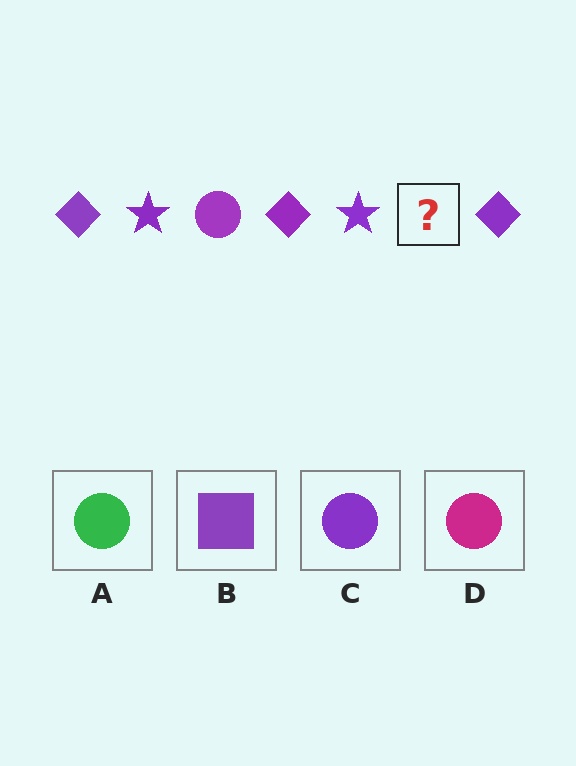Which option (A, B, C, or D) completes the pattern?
C.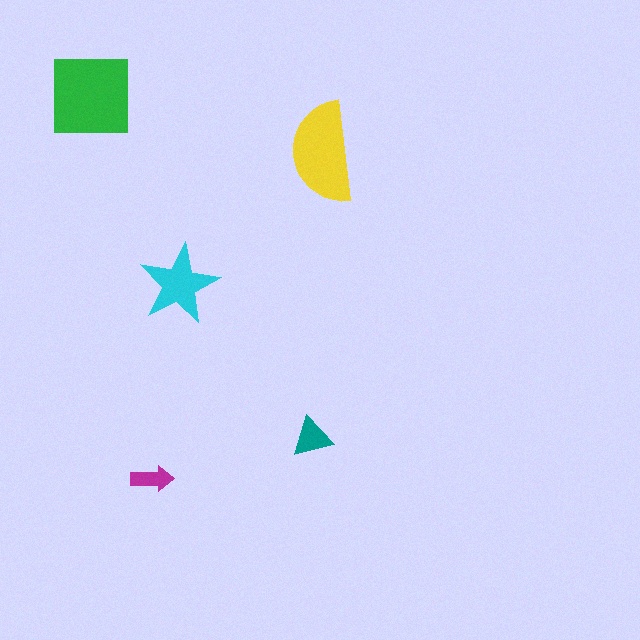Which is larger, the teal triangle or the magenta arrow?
The teal triangle.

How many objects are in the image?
There are 5 objects in the image.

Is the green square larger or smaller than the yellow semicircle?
Larger.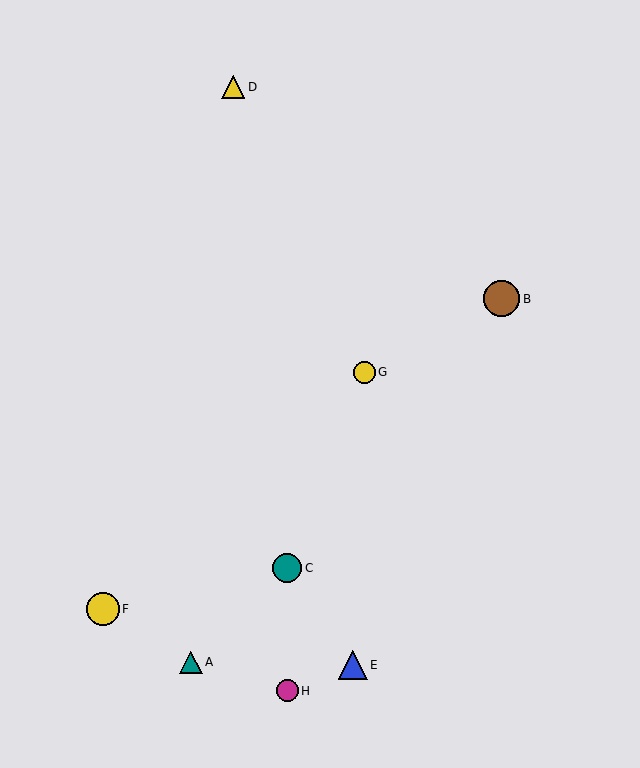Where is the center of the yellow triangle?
The center of the yellow triangle is at (233, 87).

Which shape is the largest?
The brown circle (labeled B) is the largest.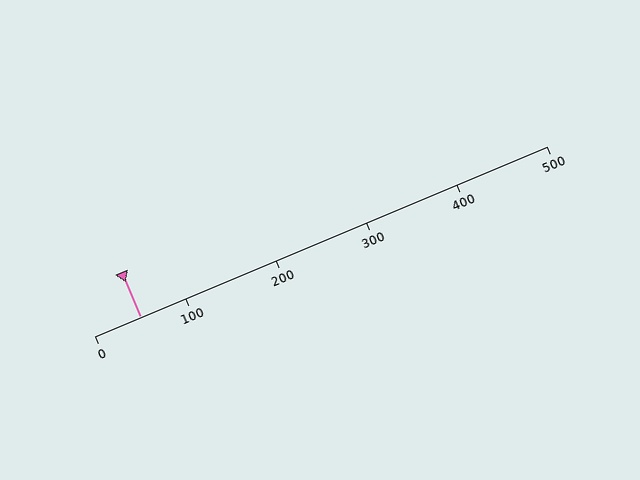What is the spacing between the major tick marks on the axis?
The major ticks are spaced 100 apart.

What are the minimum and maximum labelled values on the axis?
The axis runs from 0 to 500.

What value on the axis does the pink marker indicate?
The marker indicates approximately 50.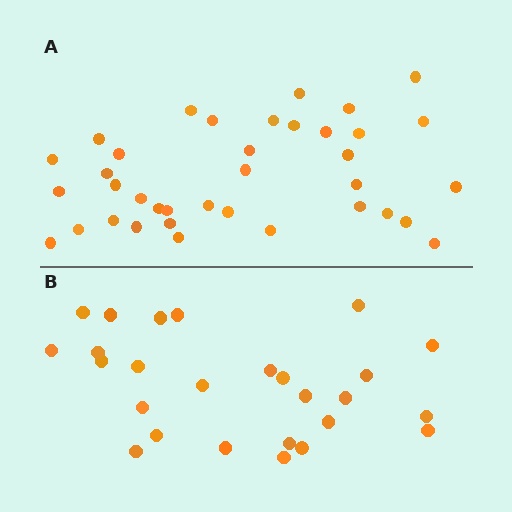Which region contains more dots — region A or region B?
Region A (the top region) has more dots.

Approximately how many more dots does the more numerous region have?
Region A has roughly 12 or so more dots than region B.